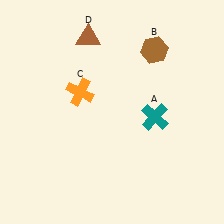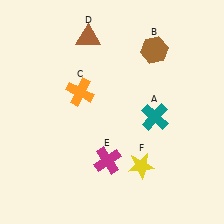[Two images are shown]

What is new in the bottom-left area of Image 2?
A magenta cross (E) was added in the bottom-left area of Image 2.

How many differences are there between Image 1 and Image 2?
There are 2 differences between the two images.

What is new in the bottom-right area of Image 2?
A yellow star (F) was added in the bottom-right area of Image 2.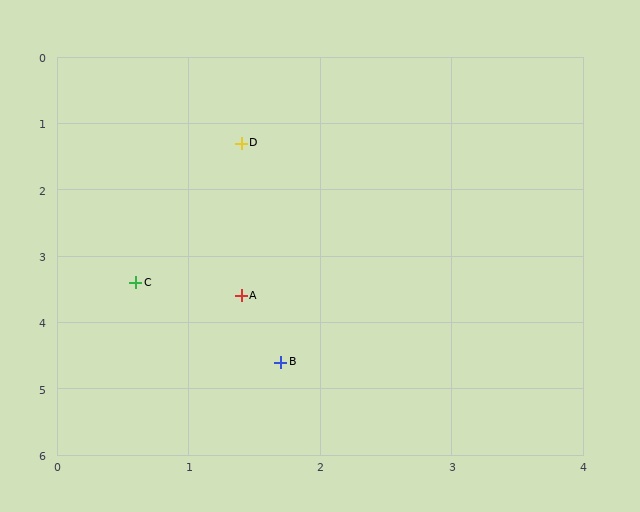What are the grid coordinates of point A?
Point A is at approximately (1.4, 3.6).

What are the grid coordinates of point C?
Point C is at approximately (0.6, 3.4).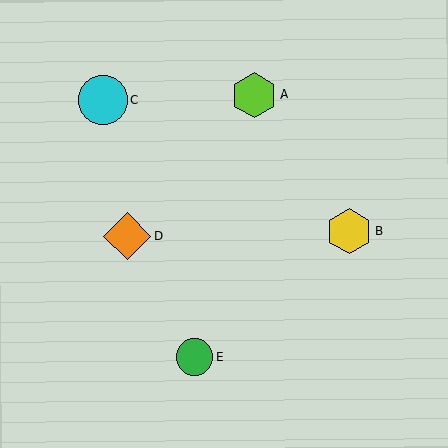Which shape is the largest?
The cyan circle (labeled C) is the largest.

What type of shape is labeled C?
Shape C is a cyan circle.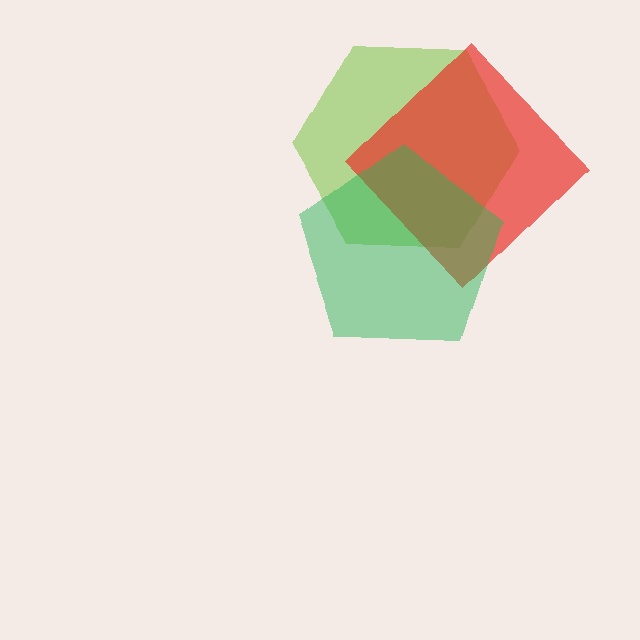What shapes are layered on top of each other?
The layered shapes are: a lime hexagon, a red diamond, a green pentagon.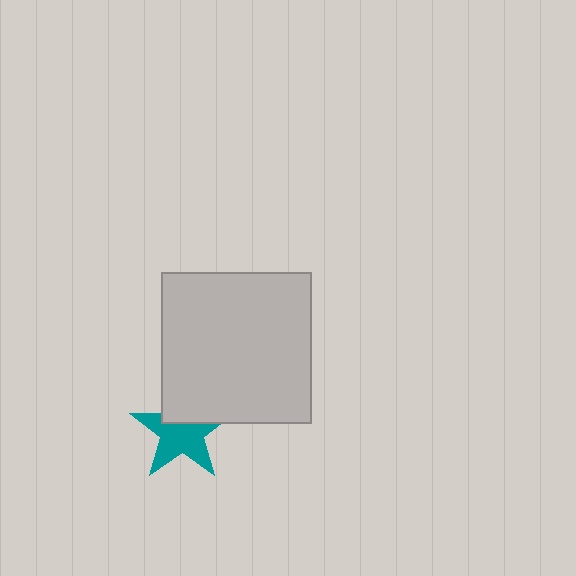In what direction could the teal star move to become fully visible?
The teal star could move down. That would shift it out from behind the light gray square entirely.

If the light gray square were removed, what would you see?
You would see the complete teal star.